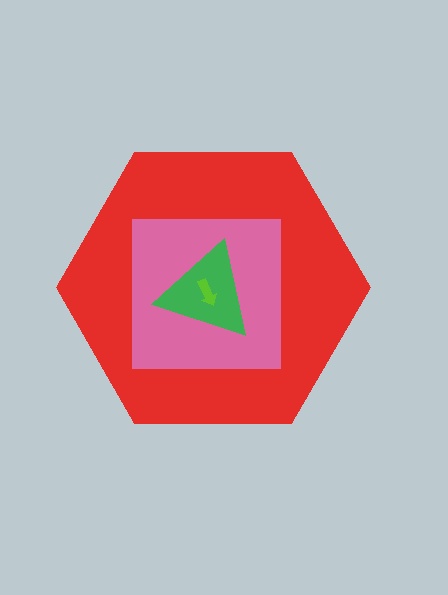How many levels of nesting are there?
4.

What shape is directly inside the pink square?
The green triangle.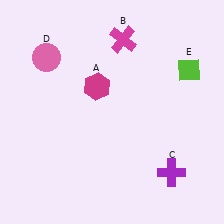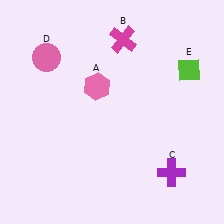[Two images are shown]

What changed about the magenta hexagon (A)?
In Image 1, A is magenta. In Image 2, it changed to pink.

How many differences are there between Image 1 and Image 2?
There is 1 difference between the two images.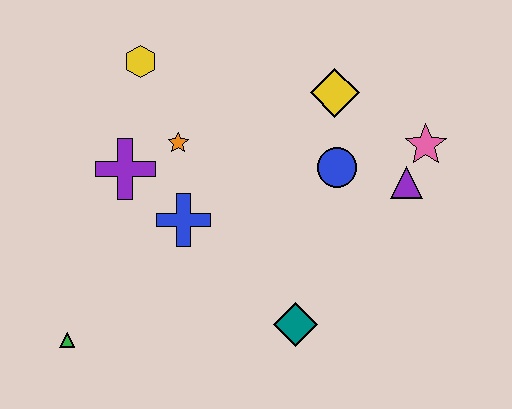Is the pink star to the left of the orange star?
No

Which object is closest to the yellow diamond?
The blue circle is closest to the yellow diamond.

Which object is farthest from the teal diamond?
The yellow hexagon is farthest from the teal diamond.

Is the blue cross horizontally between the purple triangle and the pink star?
No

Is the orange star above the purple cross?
Yes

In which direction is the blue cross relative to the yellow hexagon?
The blue cross is below the yellow hexagon.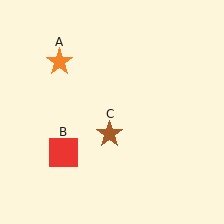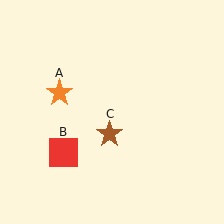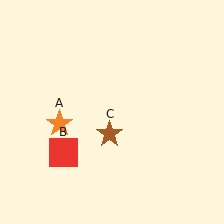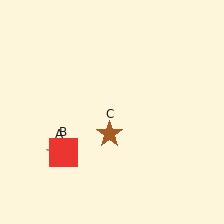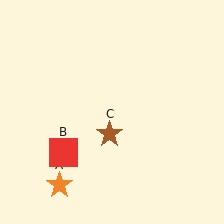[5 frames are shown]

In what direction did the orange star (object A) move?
The orange star (object A) moved down.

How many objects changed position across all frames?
1 object changed position: orange star (object A).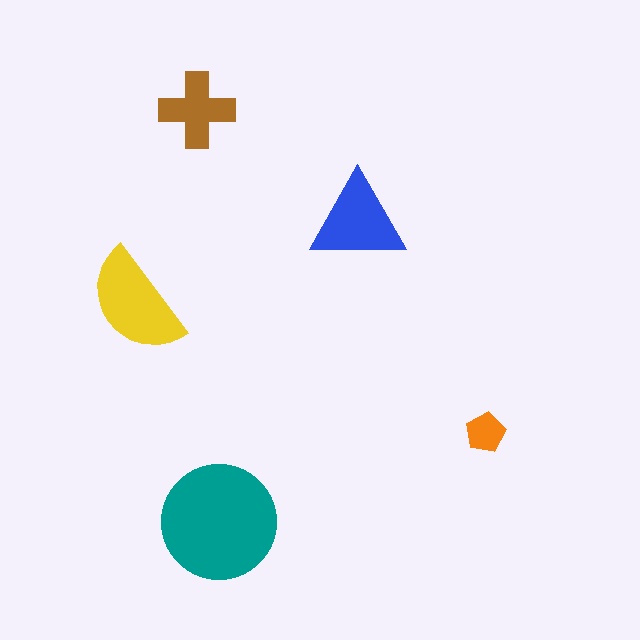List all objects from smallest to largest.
The orange pentagon, the brown cross, the blue triangle, the yellow semicircle, the teal circle.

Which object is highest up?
The brown cross is topmost.